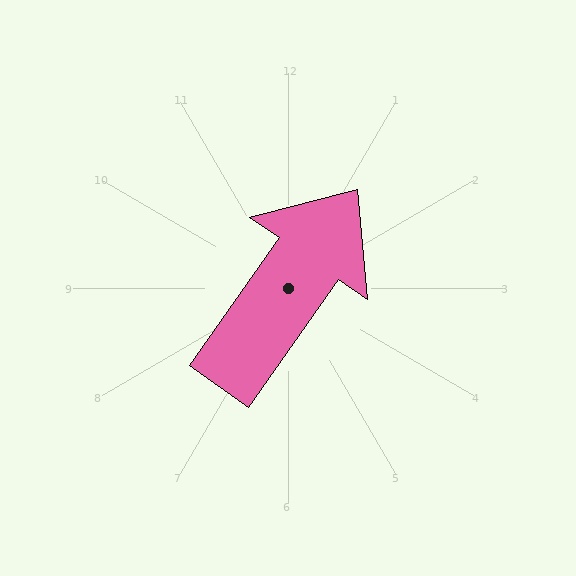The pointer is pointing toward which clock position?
Roughly 1 o'clock.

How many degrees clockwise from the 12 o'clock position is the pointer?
Approximately 35 degrees.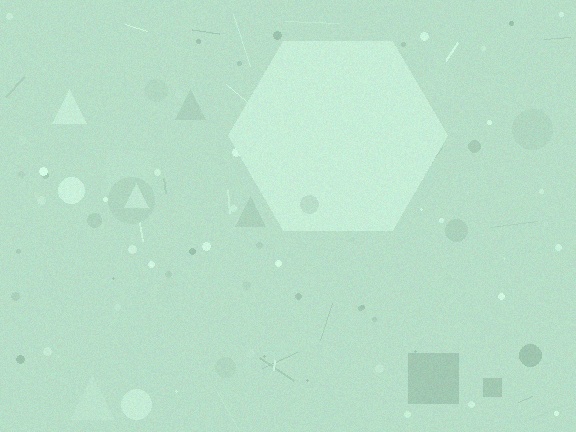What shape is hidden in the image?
A hexagon is hidden in the image.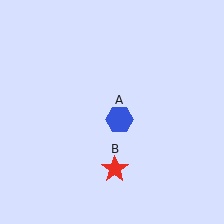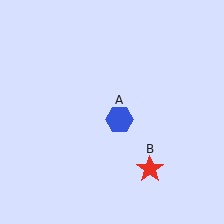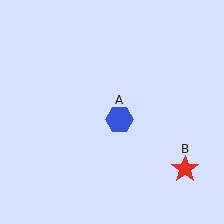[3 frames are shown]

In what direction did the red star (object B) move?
The red star (object B) moved right.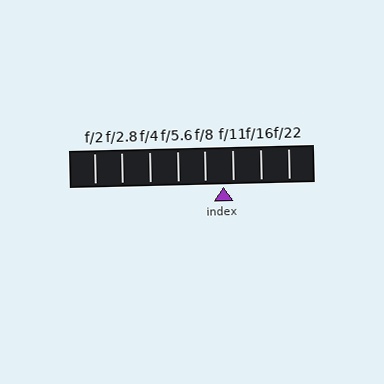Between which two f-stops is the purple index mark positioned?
The index mark is between f/8 and f/11.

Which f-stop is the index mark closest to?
The index mark is closest to f/11.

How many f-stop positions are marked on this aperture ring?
There are 8 f-stop positions marked.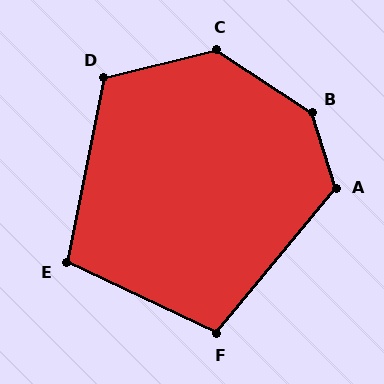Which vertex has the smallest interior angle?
F, at approximately 104 degrees.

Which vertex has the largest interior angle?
B, at approximately 141 degrees.